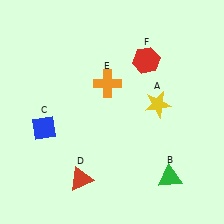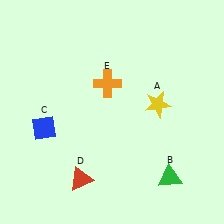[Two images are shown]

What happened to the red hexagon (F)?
The red hexagon (F) was removed in Image 2. It was in the top-right area of Image 1.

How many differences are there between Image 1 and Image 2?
There is 1 difference between the two images.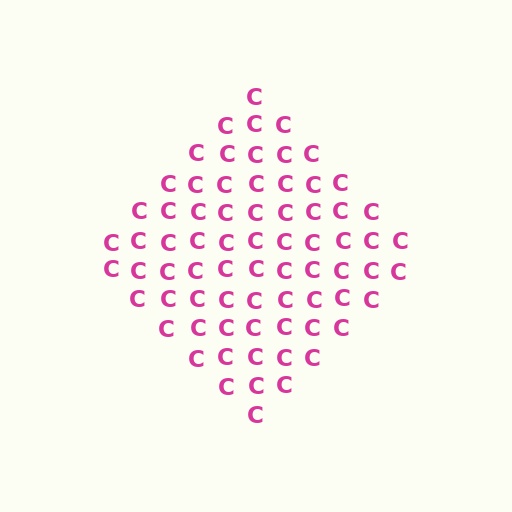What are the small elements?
The small elements are letter C's.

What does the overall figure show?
The overall figure shows a diamond.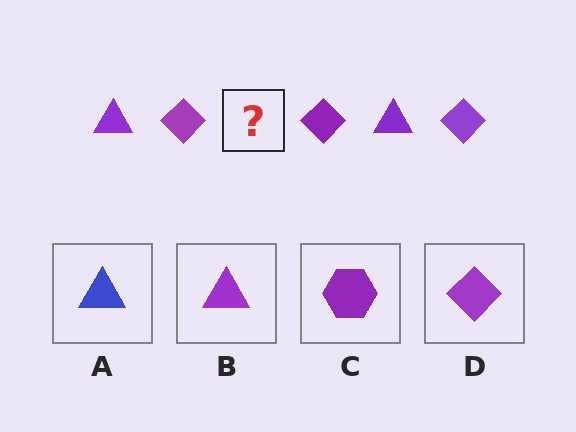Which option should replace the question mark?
Option B.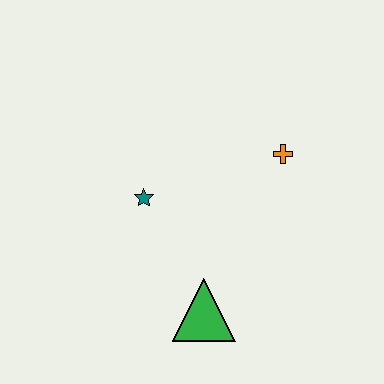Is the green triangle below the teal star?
Yes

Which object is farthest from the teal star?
The orange cross is farthest from the teal star.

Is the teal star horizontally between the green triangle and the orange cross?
No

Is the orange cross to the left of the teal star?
No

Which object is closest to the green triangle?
The teal star is closest to the green triangle.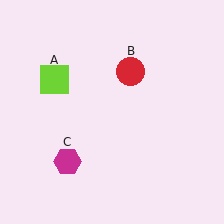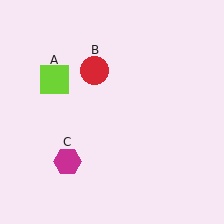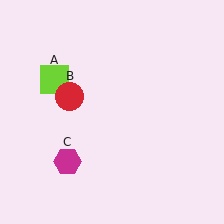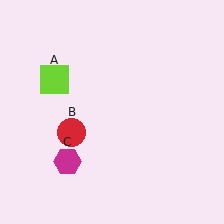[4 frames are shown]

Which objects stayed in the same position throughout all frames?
Lime square (object A) and magenta hexagon (object C) remained stationary.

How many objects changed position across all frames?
1 object changed position: red circle (object B).